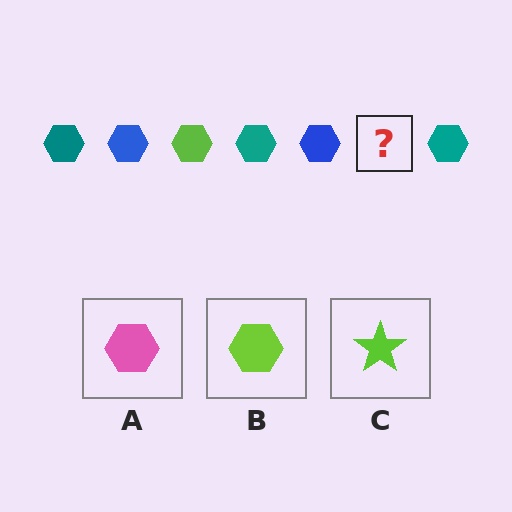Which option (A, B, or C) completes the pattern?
B.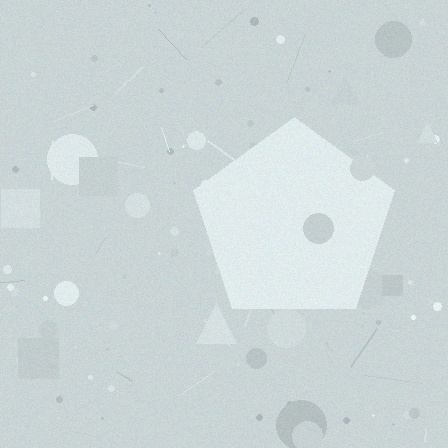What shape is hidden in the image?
A pentagon is hidden in the image.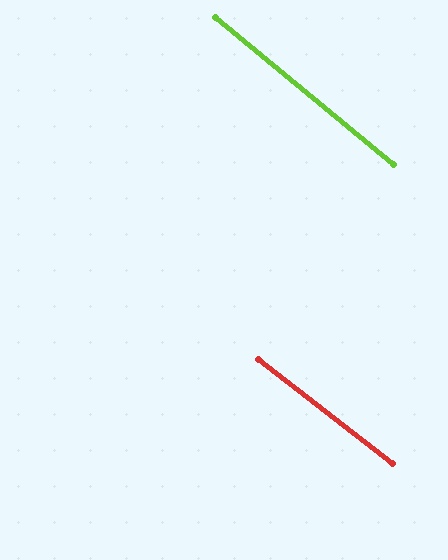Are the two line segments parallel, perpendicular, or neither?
Parallel — their directions differ by only 1.7°.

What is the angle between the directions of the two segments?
Approximately 2 degrees.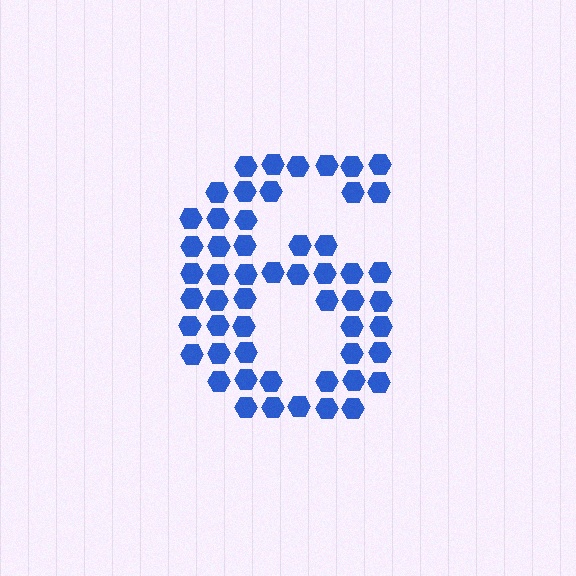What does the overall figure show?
The overall figure shows the digit 6.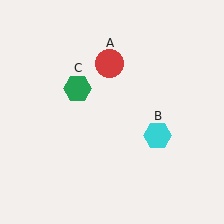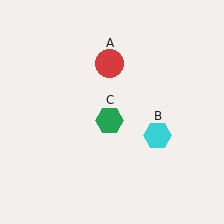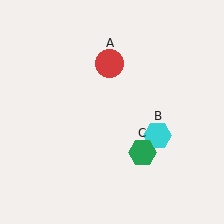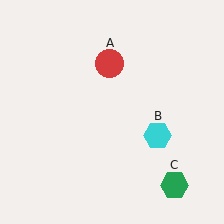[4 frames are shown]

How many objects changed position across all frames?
1 object changed position: green hexagon (object C).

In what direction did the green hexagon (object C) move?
The green hexagon (object C) moved down and to the right.